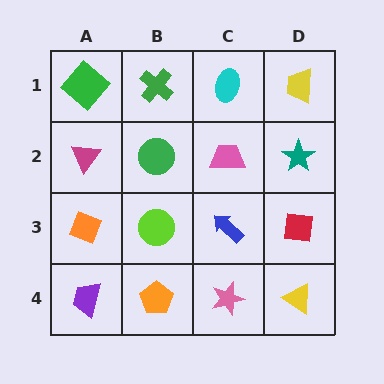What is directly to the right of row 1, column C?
A yellow trapezoid.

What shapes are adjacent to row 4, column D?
A red square (row 3, column D), a pink star (row 4, column C).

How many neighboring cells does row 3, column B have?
4.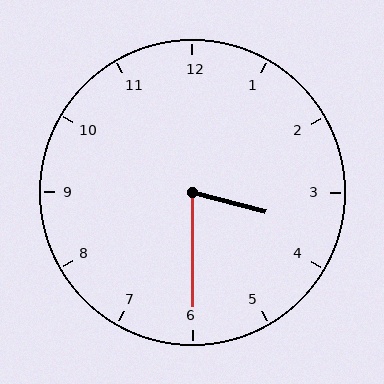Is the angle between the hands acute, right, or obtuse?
It is acute.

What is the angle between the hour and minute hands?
Approximately 75 degrees.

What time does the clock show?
3:30.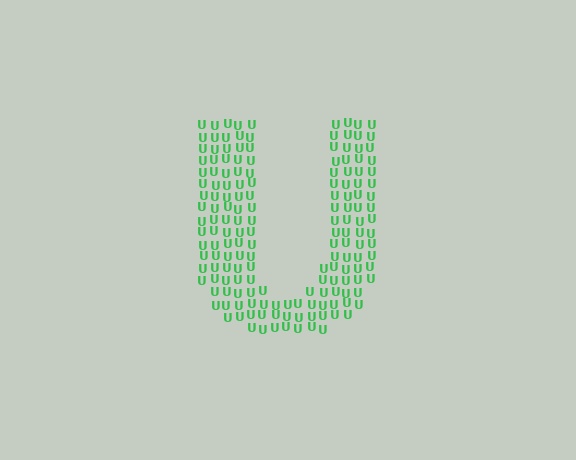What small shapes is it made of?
It is made of small letter U's.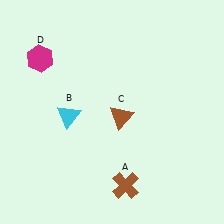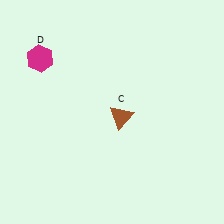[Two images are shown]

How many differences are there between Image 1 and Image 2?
There are 2 differences between the two images.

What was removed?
The brown cross (A), the cyan triangle (B) were removed in Image 2.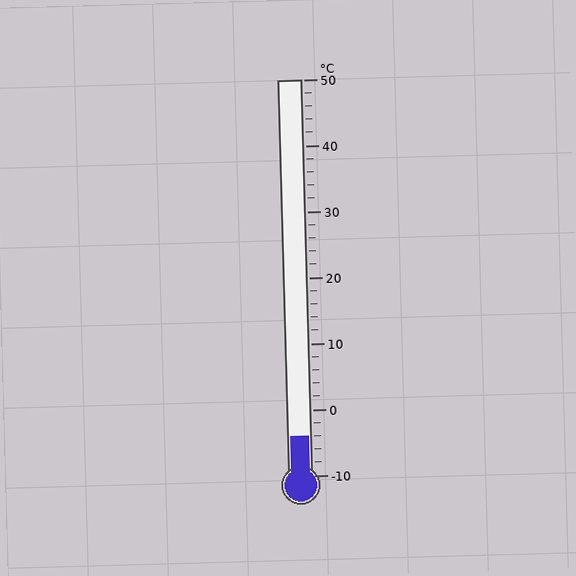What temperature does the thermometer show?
The thermometer shows approximately -4°C.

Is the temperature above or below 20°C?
The temperature is below 20°C.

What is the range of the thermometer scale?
The thermometer scale ranges from -10°C to 50°C.